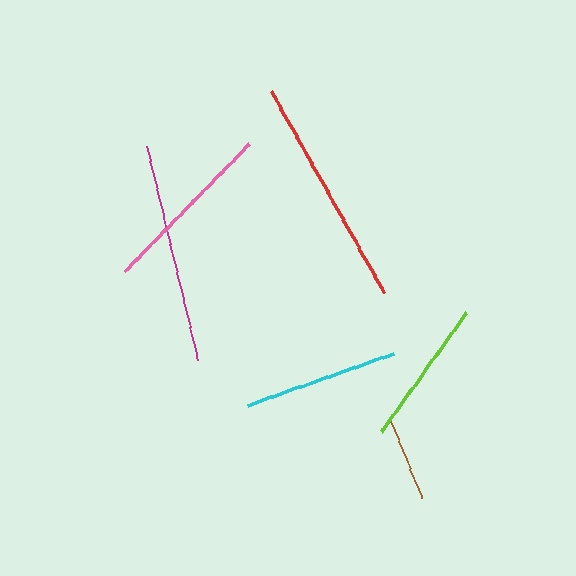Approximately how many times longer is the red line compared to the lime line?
The red line is approximately 1.6 times the length of the lime line.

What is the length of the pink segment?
The pink segment is approximately 178 pixels long.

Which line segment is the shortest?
The brown line is the shortest at approximately 84 pixels.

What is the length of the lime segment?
The lime segment is approximately 147 pixels long.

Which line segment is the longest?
The red line is the longest at approximately 231 pixels.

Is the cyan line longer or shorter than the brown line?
The cyan line is longer than the brown line.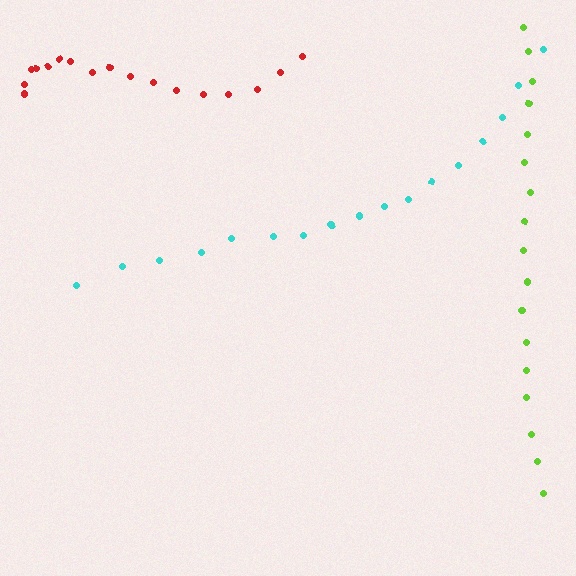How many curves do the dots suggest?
There are 3 distinct paths.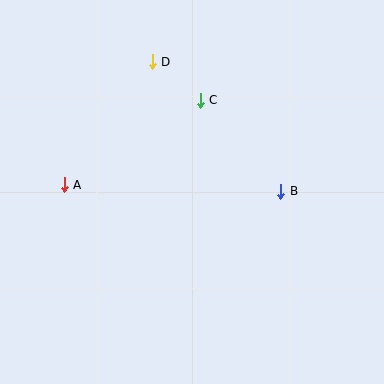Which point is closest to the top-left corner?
Point D is closest to the top-left corner.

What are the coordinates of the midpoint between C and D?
The midpoint between C and D is at (176, 81).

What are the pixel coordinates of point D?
Point D is at (152, 62).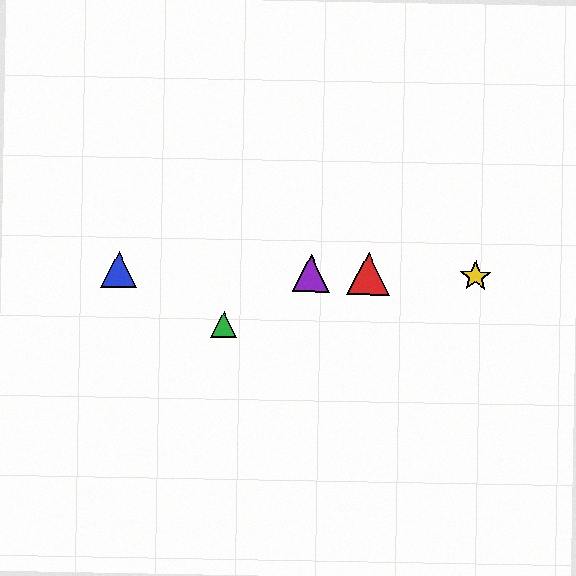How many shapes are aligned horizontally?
4 shapes (the red triangle, the blue triangle, the yellow star, the purple triangle) are aligned horizontally.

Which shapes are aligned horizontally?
The red triangle, the blue triangle, the yellow star, the purple triangle are aligned horizontally.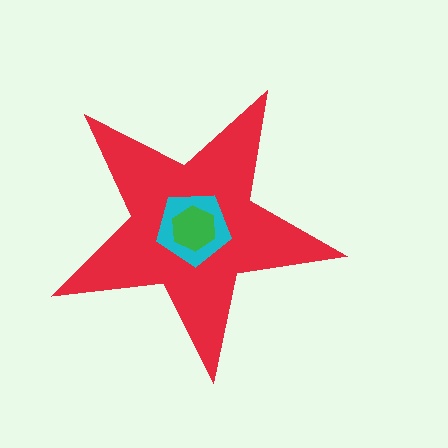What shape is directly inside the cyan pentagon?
The green hexagon.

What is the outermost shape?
The red star.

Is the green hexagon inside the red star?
Yes.